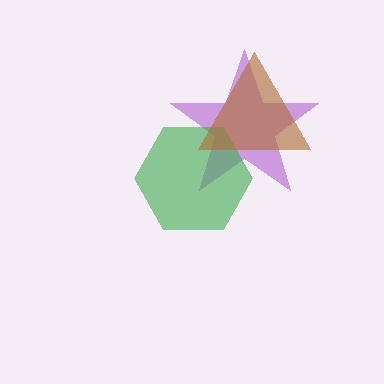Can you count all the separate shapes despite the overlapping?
Yes, there are 3 separate shapes.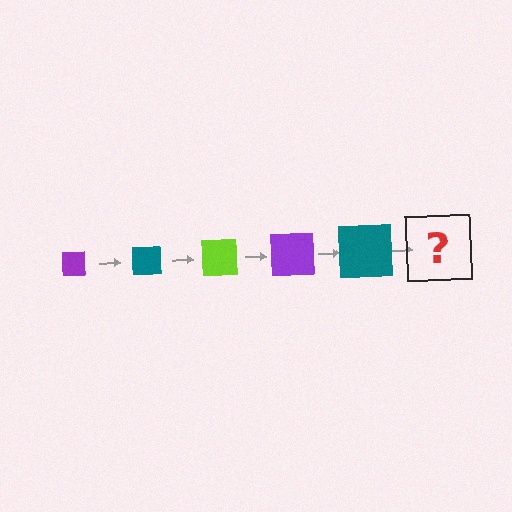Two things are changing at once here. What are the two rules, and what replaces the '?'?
The two rules are that the square grows larger each step and the color cycles through purple, teal, and lime. The '?' should be a lime square, larger than the previous one.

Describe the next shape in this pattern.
It should be a lime square, larger than the previous one.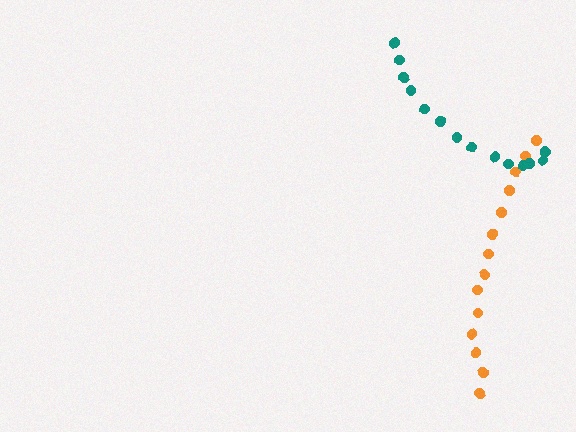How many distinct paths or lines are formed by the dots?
There are 2 distinct paths.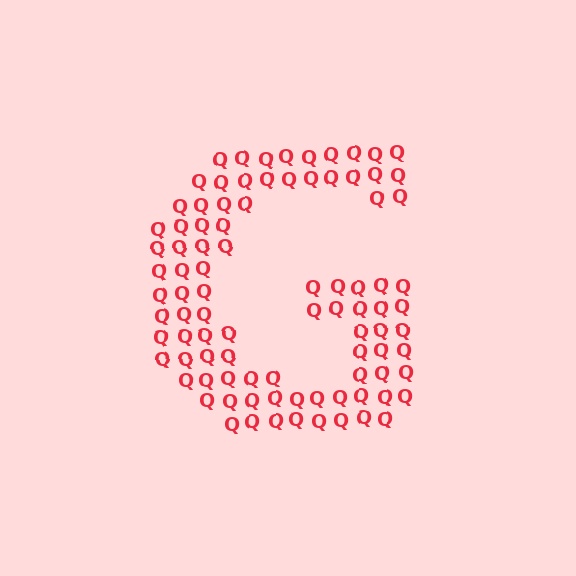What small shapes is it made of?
It is made of small letter Q's.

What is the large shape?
The large shape is the letter G.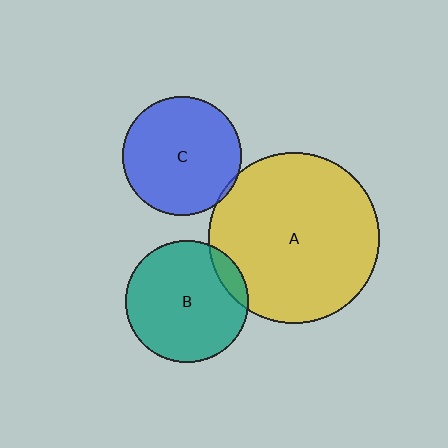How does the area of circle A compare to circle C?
Approximately 2.1 times.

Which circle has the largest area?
Circle A (yellow).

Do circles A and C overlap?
Yes.